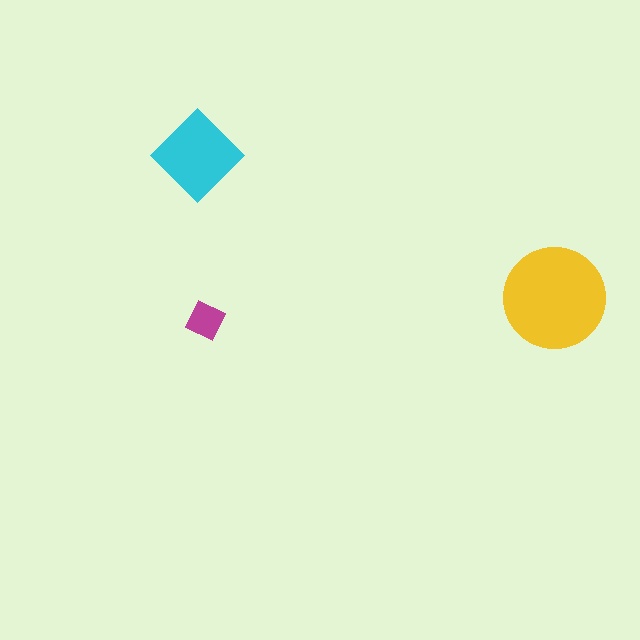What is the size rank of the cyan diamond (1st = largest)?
2nd.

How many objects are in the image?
There are 3 objects in the image.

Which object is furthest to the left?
The cyan diamond is leftmost.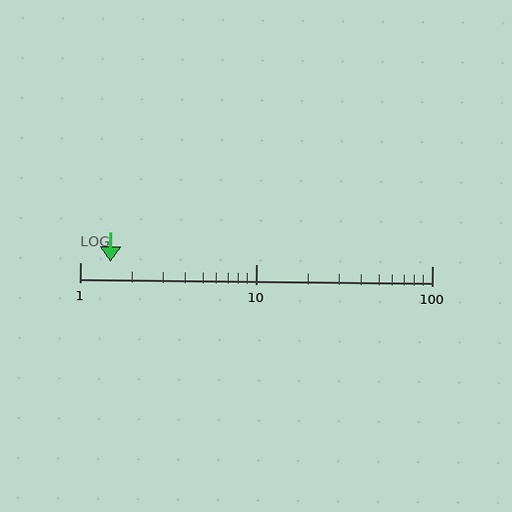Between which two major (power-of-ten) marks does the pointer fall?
The pointer is between 1 and 10.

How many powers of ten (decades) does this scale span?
The scale spans 2 decades, from 1 to 100.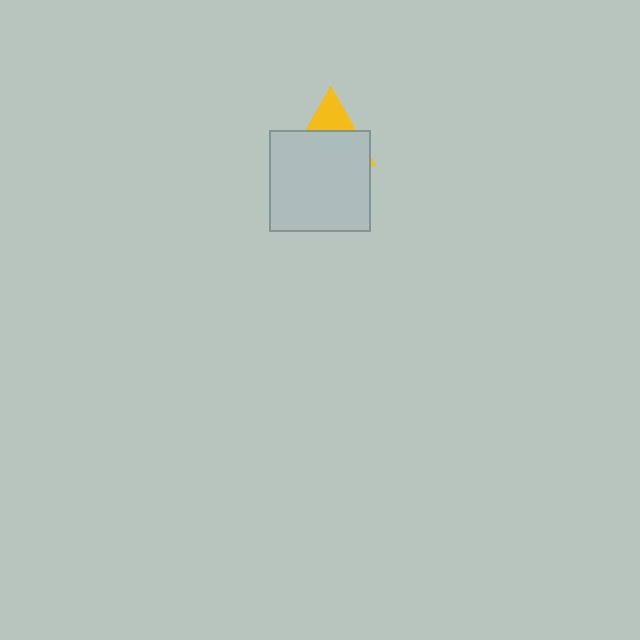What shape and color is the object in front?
The object in front is a light gray square.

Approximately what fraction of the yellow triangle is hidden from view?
Roughly 69% of the yellow triangle is hidden behind the light gray square.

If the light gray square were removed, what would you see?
You would see the complete yellow triangle.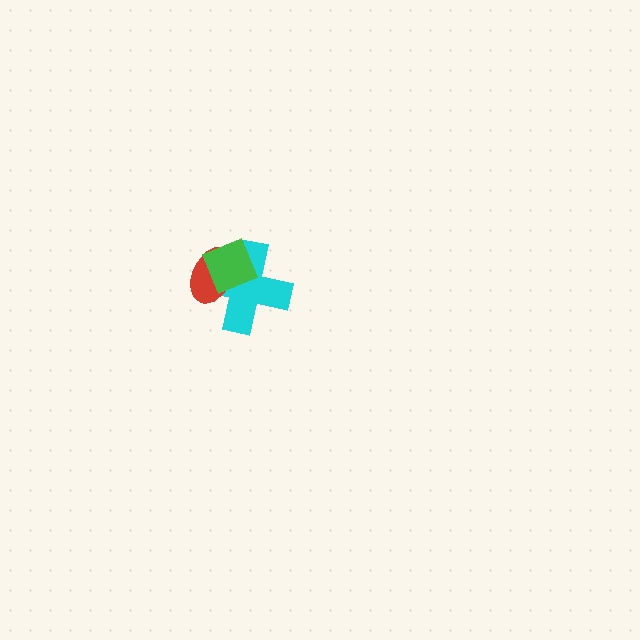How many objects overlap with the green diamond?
2 objects overlap with the green diamond.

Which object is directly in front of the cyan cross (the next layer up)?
The red ellipse is directly in front of the cyan cross.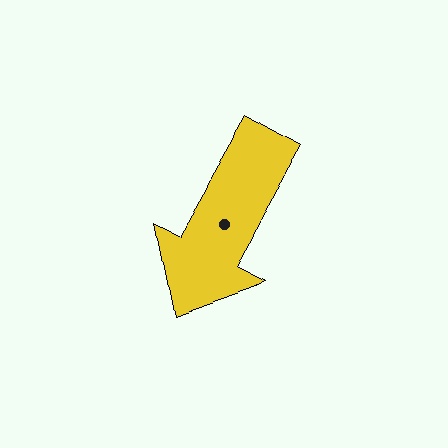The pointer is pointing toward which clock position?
Roughly 7 o'clock.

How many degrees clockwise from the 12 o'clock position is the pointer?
Approximately 210 degrees.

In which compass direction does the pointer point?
Southwest.